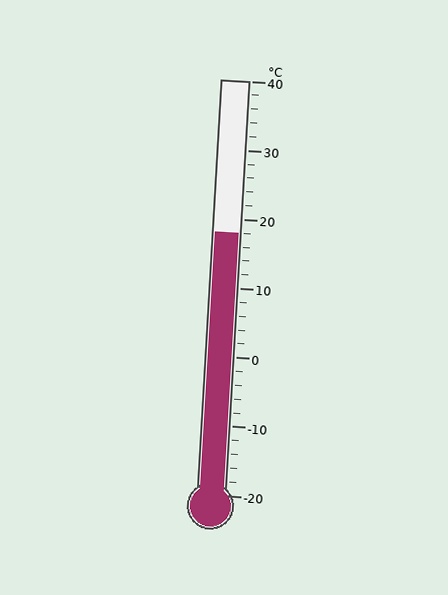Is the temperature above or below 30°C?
The temperature is below 30°C.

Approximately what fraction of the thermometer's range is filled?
The thermometer is filled to approximately 65% of its range.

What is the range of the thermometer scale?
The thermometer scale ranges from -20°C to 40°C.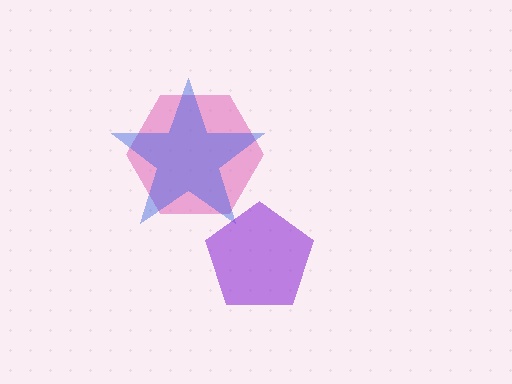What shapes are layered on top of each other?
The layered shapes are: a pink hexagon, a blue star, a purple pentagon.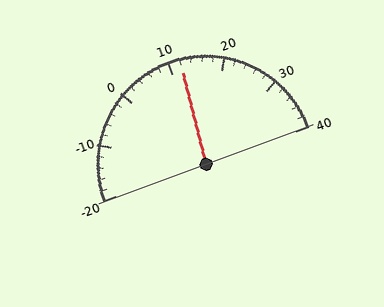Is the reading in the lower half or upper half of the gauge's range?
The reading is in the upper half of the range (-20 to 40).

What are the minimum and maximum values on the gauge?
The gauge ranges from -20 to 40.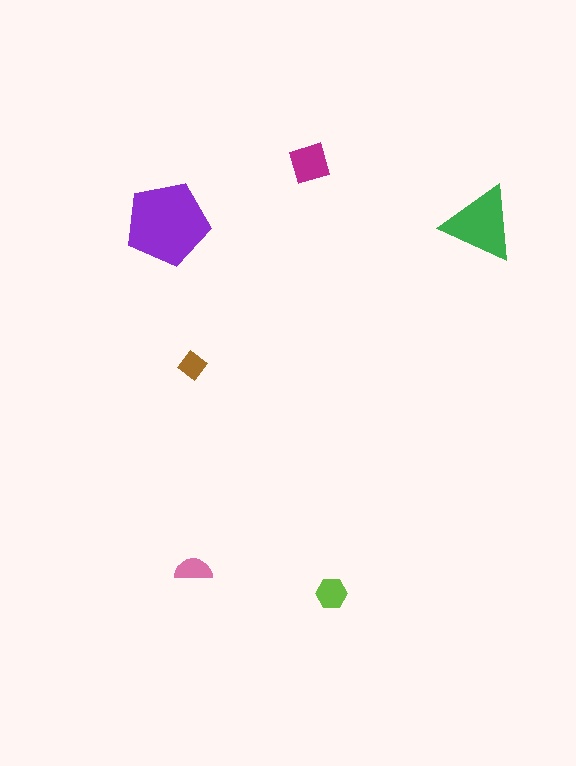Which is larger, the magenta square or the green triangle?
The green triangle.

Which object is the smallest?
The brown diamond.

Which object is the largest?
The purple pentagon.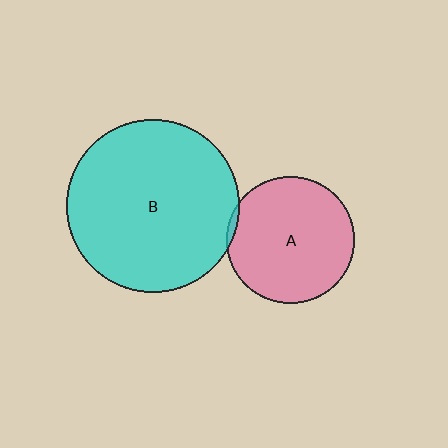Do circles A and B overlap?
Yes.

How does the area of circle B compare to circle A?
Approximately 1.8 times.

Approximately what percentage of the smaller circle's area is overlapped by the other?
Approximately 5%.